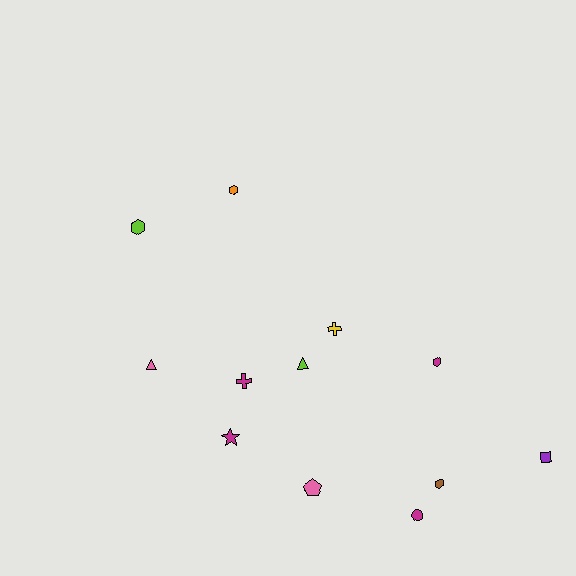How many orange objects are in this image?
There is 1 orange object.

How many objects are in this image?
There are 12 objects.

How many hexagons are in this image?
There are 4 hexagons.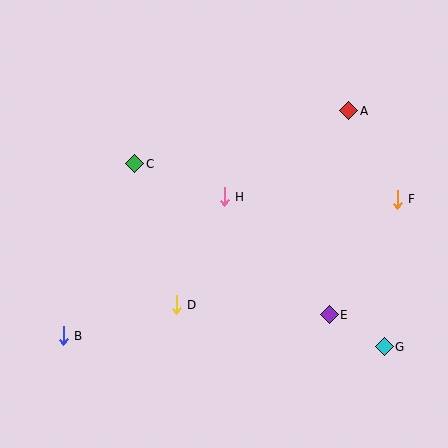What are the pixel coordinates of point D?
Point D is at (176, 305).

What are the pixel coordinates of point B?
Point B is at (63, 336).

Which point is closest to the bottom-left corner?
Point B is closest to the bottom-left corner.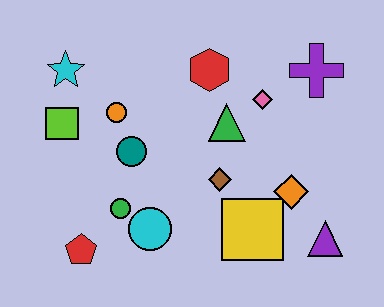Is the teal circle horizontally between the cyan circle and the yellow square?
No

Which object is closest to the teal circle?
The orange circle is closest to the teal circle.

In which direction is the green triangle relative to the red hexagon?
The green triangle is below the red hexagon.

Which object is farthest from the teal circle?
The purple triangle is farthest from the teal circle.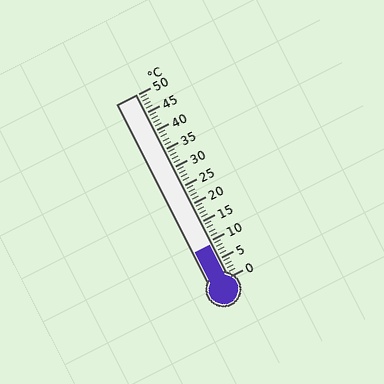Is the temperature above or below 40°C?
The temperature is below 40°C.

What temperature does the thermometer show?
The thermometer shows approximately 9°C.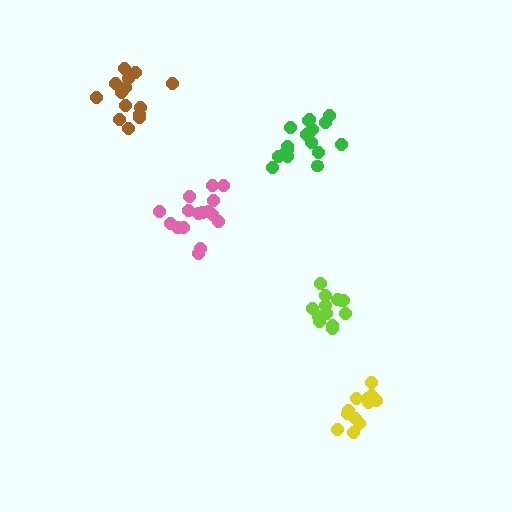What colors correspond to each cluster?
The clusters are colored: brown, lime, pink, green, yellow.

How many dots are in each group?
Group 1: 14 dots, Group 2: 13 dots, Group 3: 16 dots, Group 4: 17 dots, Group 5: 12 dots (72 total).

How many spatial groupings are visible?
There are 5 spatial groupings.